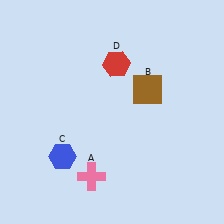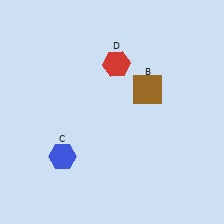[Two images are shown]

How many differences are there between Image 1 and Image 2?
There is 1 difference between the two images.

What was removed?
The pink cross (A) was removed in Image 2.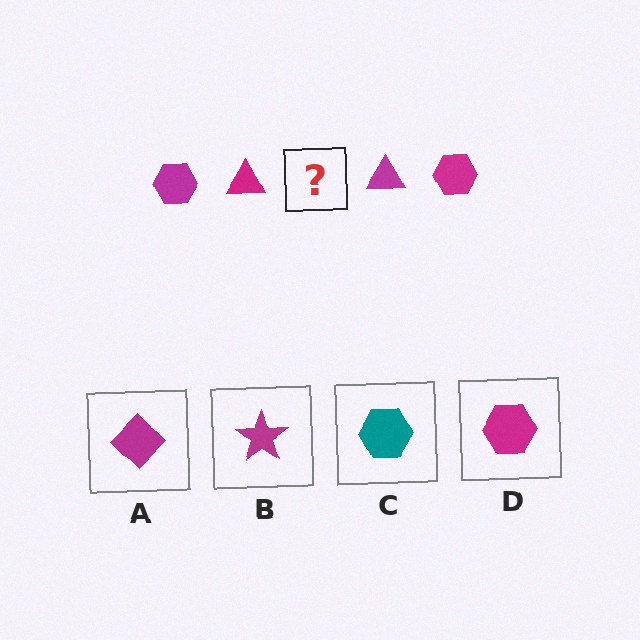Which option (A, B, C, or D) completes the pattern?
D.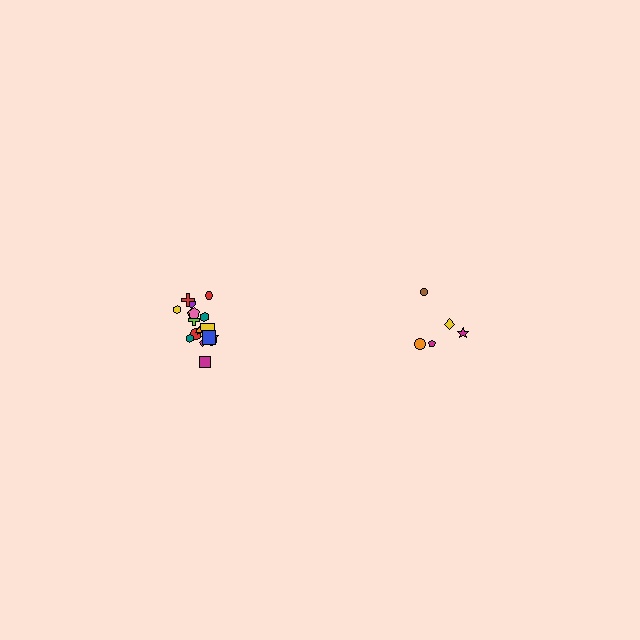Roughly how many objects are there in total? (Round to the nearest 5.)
Roughly 25 objects in total.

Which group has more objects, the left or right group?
The left group.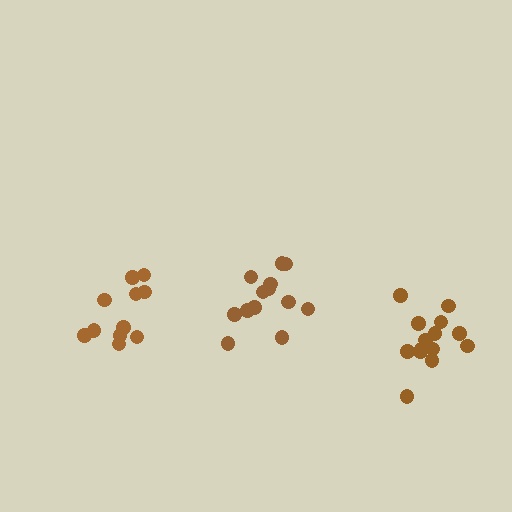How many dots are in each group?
Group 1: 11 dots, Group 2: 13 dots, Group 3: 14 dots (38 total).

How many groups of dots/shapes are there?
There are 3 groups.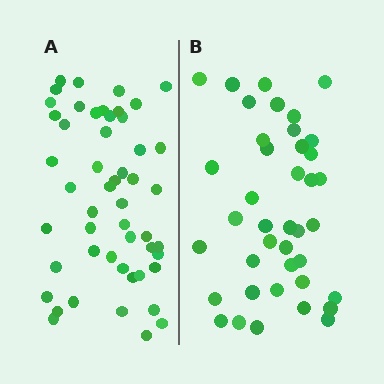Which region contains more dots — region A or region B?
Region A (the left region) has more dots.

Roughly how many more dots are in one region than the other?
Region A has roughly 12 or so more dots than region B.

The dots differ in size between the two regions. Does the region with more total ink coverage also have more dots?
No. Region B has more total ink coverage because its dots are larger, but region A actually contains more individual dots. Total area can be misleading — the number of items is what matters here.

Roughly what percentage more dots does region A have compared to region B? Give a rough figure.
About 30% more.